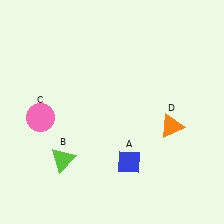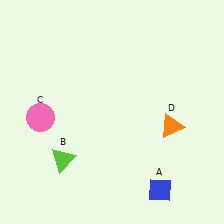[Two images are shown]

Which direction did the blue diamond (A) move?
The blue diamond (A) moved right.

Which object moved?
The blue diamond (A) moved right.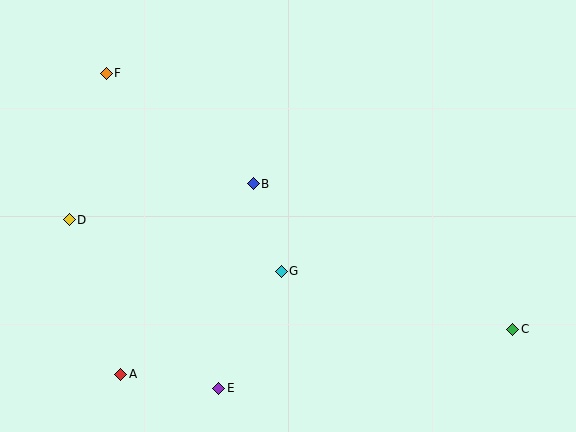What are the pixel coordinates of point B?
Point B is at (253, 184).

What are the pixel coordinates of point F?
Point F is at (106, 73).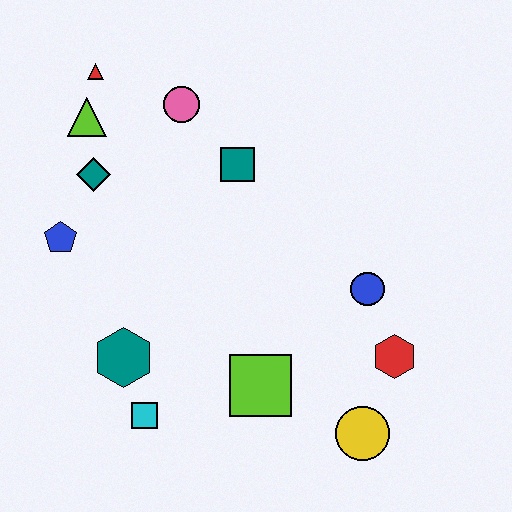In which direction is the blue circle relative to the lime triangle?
The blue circle is to the right of the lime triangle.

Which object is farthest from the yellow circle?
The red triangle is farthest from the yellow circle.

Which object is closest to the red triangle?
The lime triangle is closest to the red triangle.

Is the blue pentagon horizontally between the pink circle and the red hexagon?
No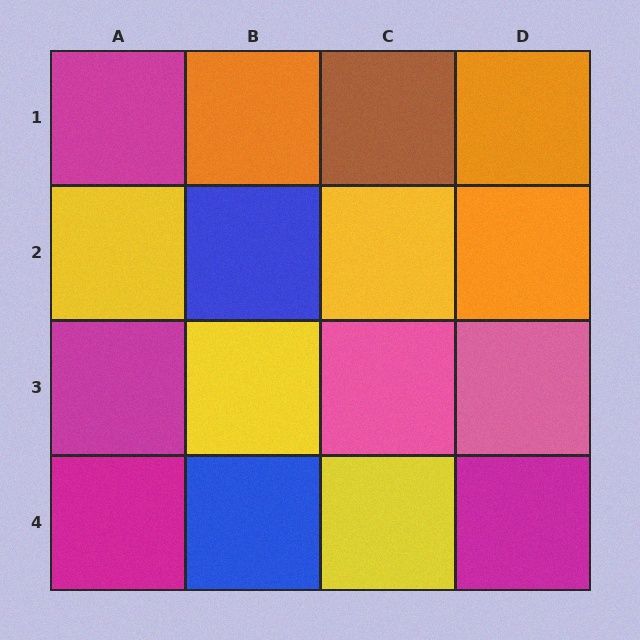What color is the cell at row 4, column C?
Yellow.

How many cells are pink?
2 cells are pink.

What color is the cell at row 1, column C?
Brown.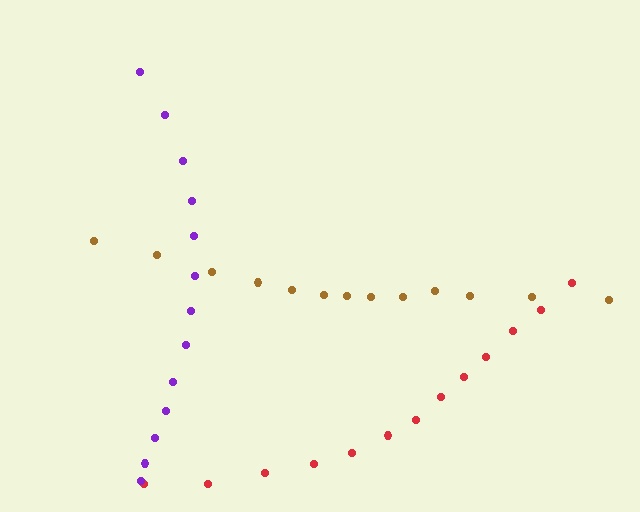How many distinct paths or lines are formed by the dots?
There are 3 distinct paths.